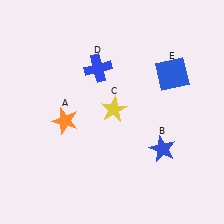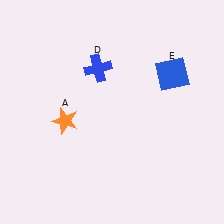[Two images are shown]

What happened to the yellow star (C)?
The yellow star (C) was removed in Image 2. It was in the top-right area of Image 1.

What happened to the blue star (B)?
The blue star (B) was removed in Image 2. It was in the bottom-right area of Image 1.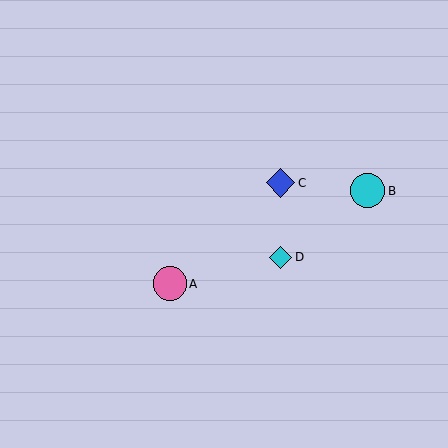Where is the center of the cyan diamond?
The center of the cyan diamond is at (281, 257).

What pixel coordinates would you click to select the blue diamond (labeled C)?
Click at (281, 183) to select the blue diamond C.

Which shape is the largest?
The cyan circle (labeled B) is the largest.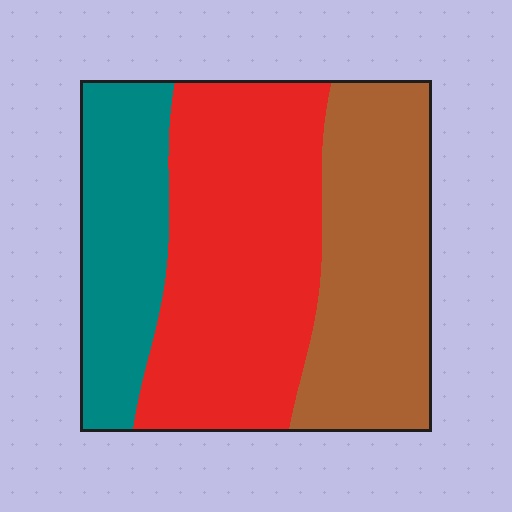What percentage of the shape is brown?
Brown takes up between a sixth and a third of the shape.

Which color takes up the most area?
Red, at roughly 45%.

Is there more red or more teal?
Red.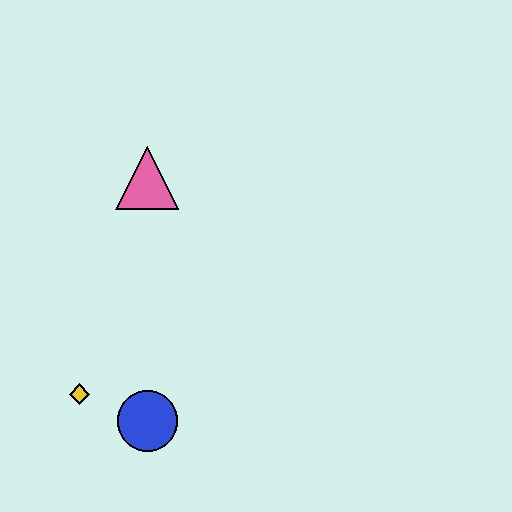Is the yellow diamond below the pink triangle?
Yes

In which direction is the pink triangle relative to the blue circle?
The pink triangle is above the blue circle.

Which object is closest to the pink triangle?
The yellow diamond is closest to the pink triangle.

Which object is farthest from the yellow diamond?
The pink triangle is farthest from the yellow diamond.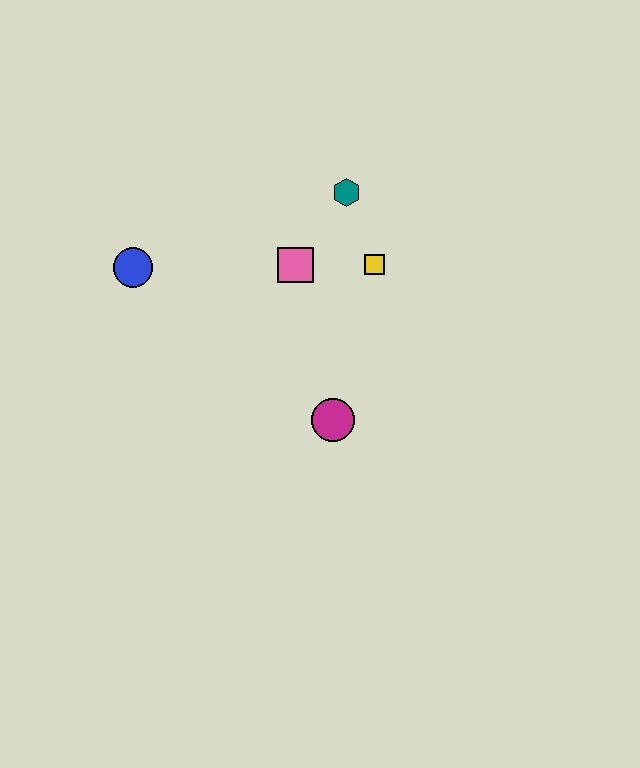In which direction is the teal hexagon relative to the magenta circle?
The teal hexagon is above the magenta circle.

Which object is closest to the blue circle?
The pink square is closest to the blue circle.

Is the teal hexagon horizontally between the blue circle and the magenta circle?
No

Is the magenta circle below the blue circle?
Yes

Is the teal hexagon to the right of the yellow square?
No